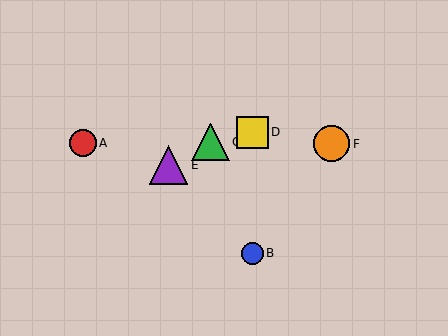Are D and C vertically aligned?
No, D is at x≈252 and C is at x≈210.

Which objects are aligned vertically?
Objects B, D are aligned vertically.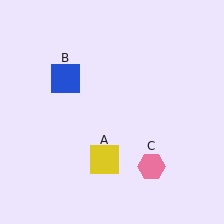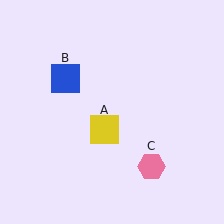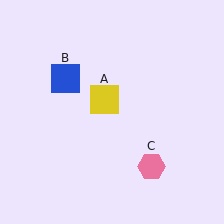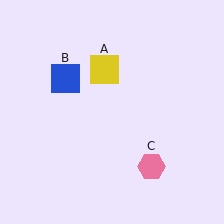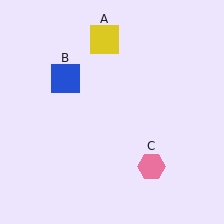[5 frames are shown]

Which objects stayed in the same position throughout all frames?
Blue square (object B) and pink hexagon (object C) remained stationary.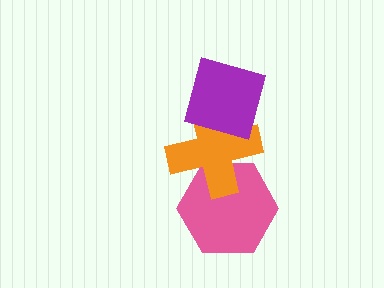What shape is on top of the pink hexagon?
The orange cross is on top of the pink hexagon.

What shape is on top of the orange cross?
The purple diamond is on top of the orange cross.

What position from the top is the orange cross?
The orange cross is 2nd from the top.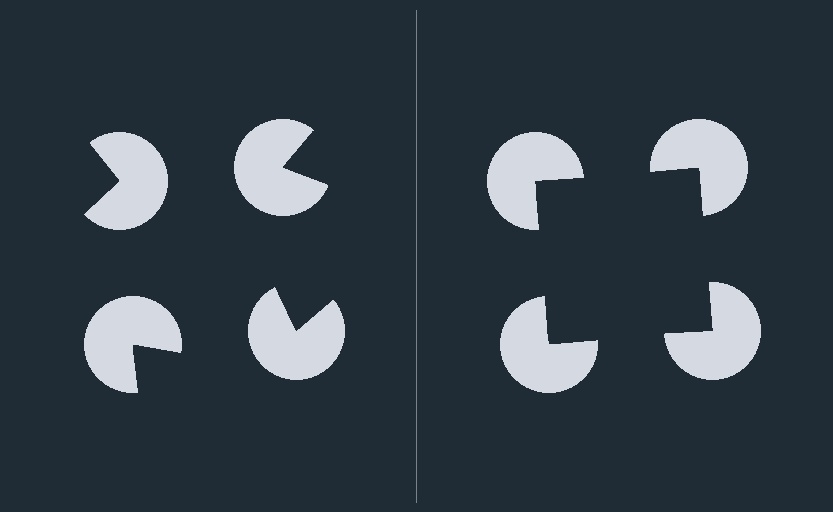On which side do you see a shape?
An illusory square appears on the right side. On the left side the wedge cuts are rotated, so no coherent shape forms.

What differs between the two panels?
The pac-man discs are positioned identically on both sides; only the wedge orientations differ. On the right they align to a square; on the left they are misaligned.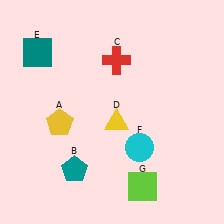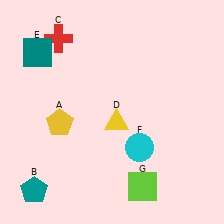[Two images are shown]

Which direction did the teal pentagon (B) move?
The teal pentagon (B) moved left.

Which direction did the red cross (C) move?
The red cross (C) moved left.